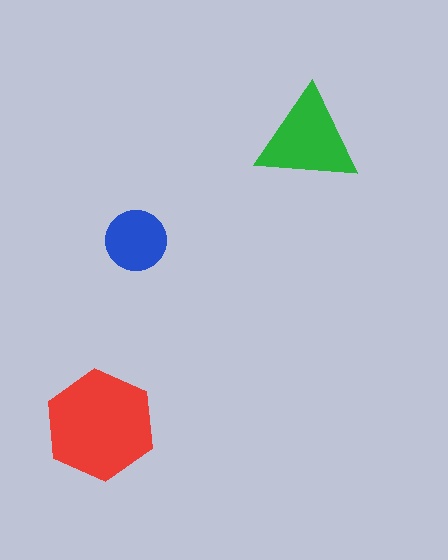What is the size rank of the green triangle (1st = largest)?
2nd.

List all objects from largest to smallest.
The red hexagon, the green triangle, the blue circle.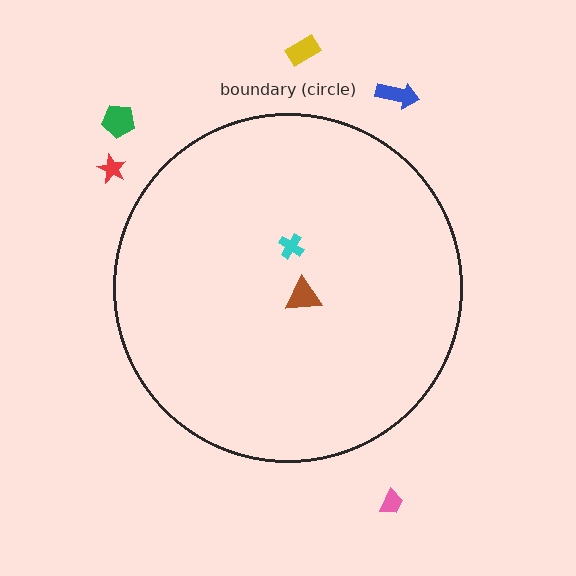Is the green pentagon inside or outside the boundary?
Outside.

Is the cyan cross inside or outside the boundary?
Inside.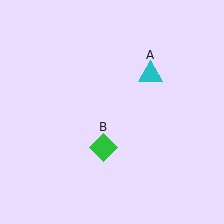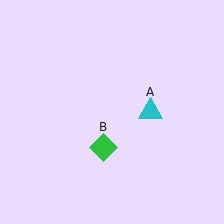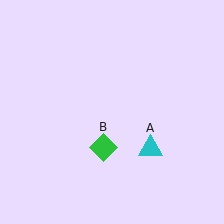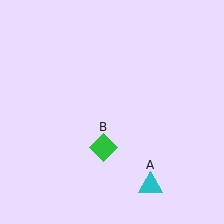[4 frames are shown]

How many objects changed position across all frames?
1 object changed position: cyan triangle (object A).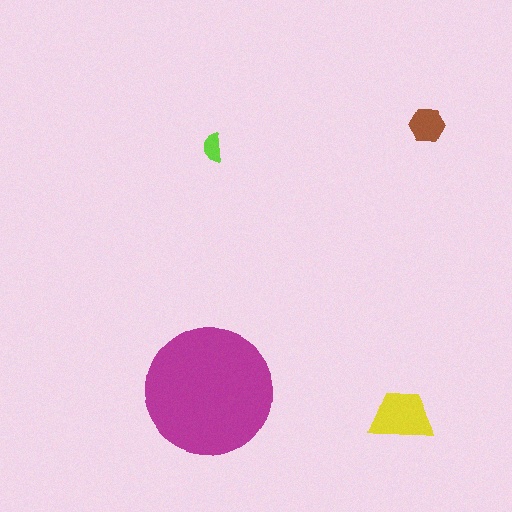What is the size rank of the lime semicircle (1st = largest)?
4th.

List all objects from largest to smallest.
The magenta circle, the yellow trapezoid, the brown hexagon, the lime semicircle.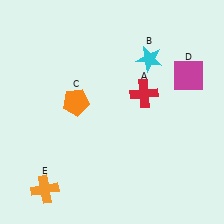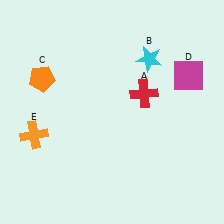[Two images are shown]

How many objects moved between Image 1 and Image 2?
2 objects moved between the two images.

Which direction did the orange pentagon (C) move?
The orange pentagon (C) moved left.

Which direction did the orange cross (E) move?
The orange cross (E) moved up.